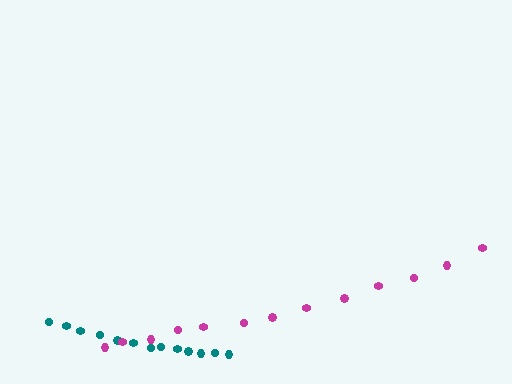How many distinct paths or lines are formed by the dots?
There are 2 distinct paths.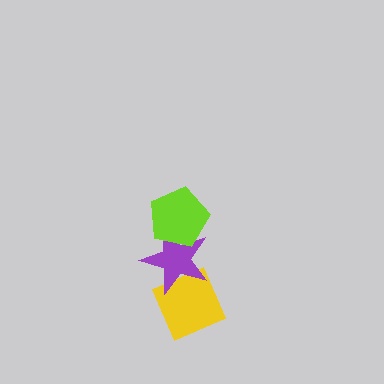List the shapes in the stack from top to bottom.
From top to bottom: the lime pentagon, the purple star, the yellow diamond.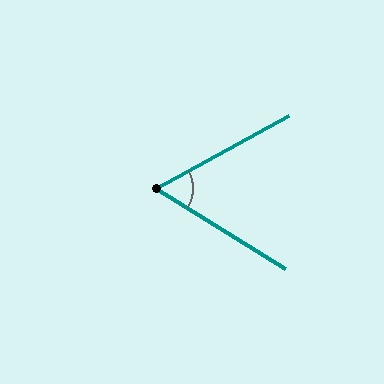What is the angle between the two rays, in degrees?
Approximately 60 degrees.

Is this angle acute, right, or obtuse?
It is acute.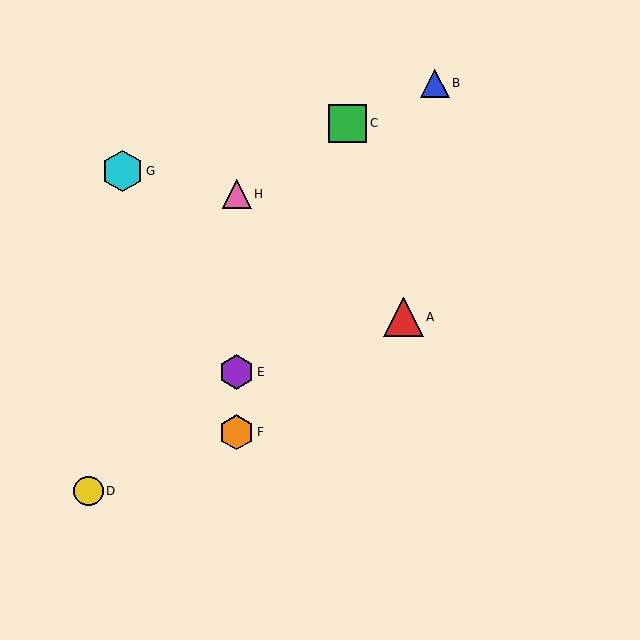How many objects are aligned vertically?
3 objects (E, F, H) are aligned vertically.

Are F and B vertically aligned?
No, F is at x≈237 and B is at x≈435.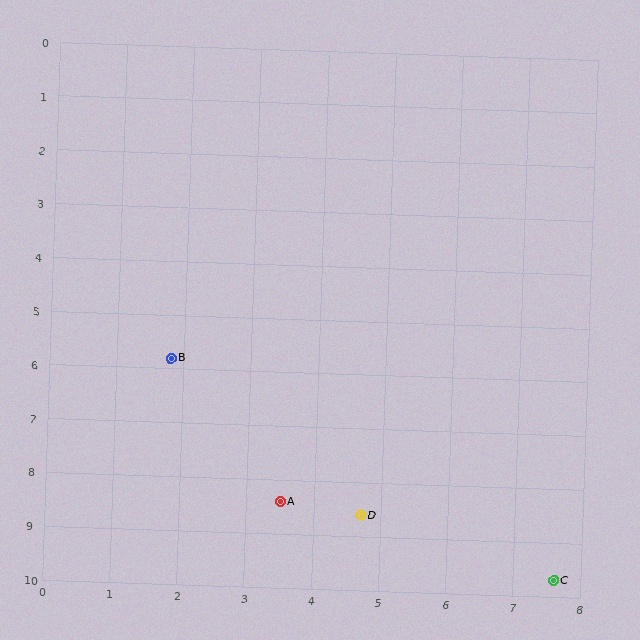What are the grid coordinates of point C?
Point C is at approximately (7.6, 9.7).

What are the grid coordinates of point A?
Point A is at approximately (3.5, 8.4).